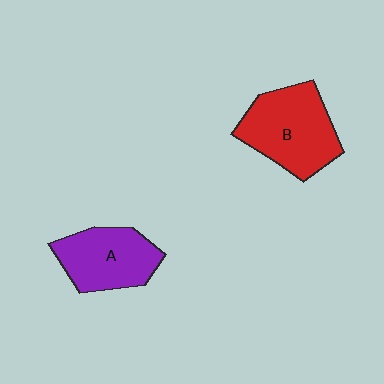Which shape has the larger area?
Shape B (red).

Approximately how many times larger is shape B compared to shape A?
Approximately 1.2 times.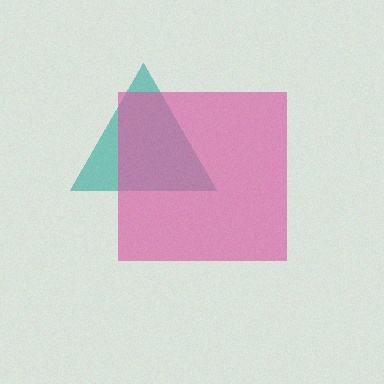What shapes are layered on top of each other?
The layered shapes are: a teal triangle, a pink square.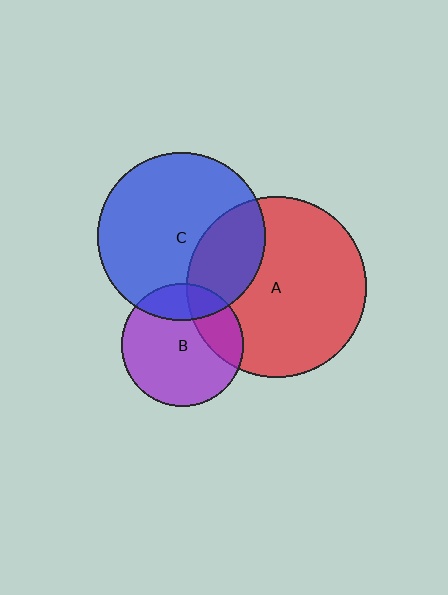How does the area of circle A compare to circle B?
Approximately 2.2 times.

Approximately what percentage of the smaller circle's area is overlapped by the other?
Approximately 25%.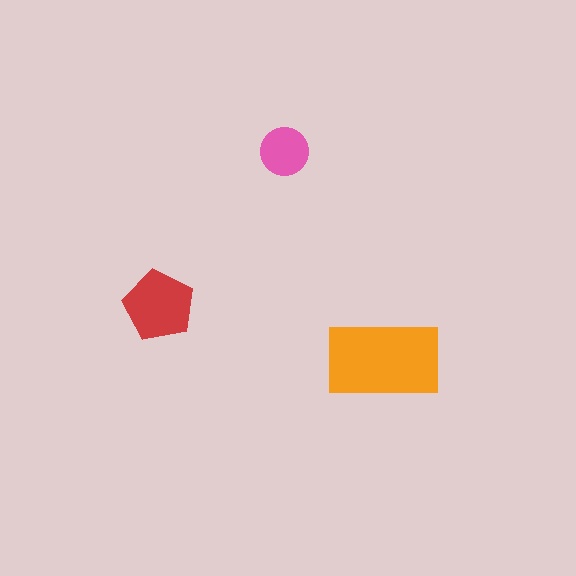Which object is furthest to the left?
The red pentagon is leftmost.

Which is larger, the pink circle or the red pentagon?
The red pentagon.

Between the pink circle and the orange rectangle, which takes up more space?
The orange rectangle.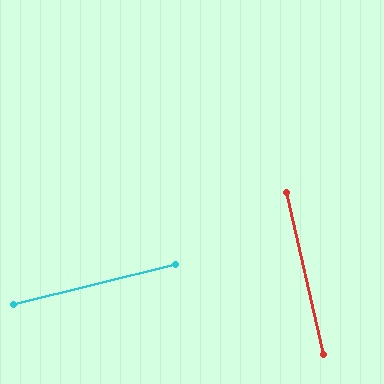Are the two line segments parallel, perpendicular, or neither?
Perpendicular — they meet at approximately 89°.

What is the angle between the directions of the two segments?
Approximately 89 degrees.